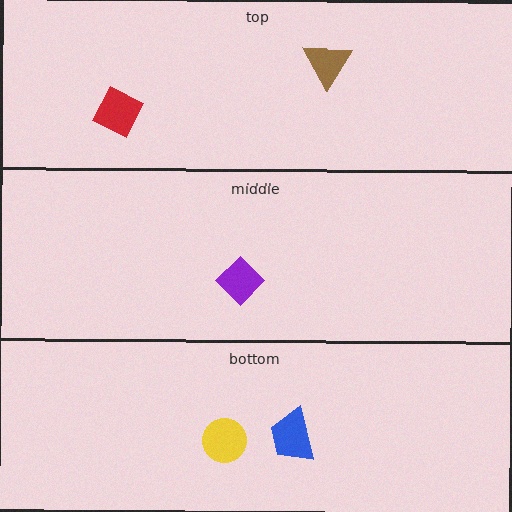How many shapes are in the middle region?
1.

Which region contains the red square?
The top region.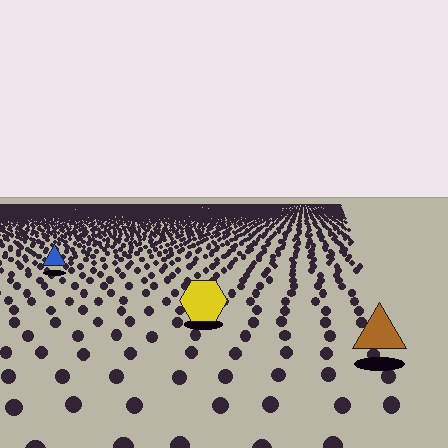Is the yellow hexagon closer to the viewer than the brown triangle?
No. The brown triangle is closer — you can tell from the texture gradient: the ground texture is coarser near it.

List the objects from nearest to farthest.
From nearest to farthest: the brown triangle, the yellow hexagon, the blue triangle.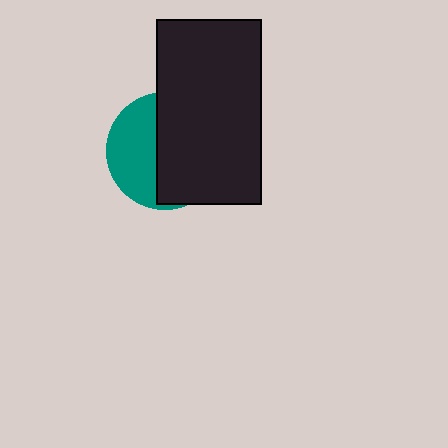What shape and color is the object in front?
The object in front is a black rectangle.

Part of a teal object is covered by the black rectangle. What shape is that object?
It is a circle.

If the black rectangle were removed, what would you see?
You would see the complete teal circle.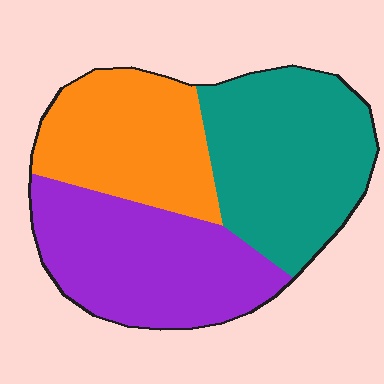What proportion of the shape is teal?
Teal covers around 35% of the shape.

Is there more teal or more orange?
Teal.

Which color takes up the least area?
Orange, at roughly 30%.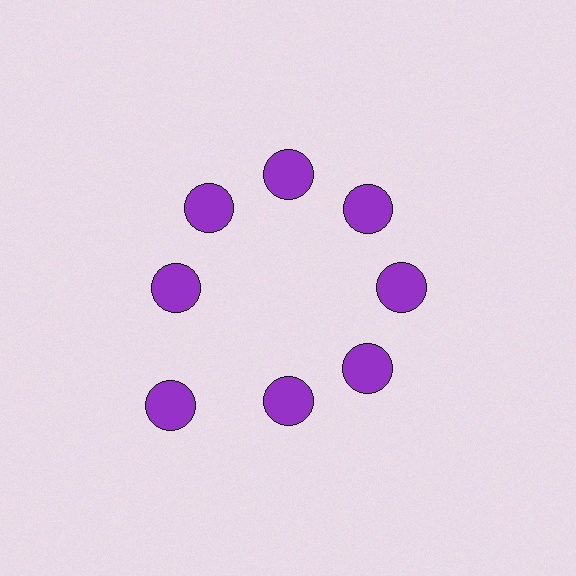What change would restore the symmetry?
The symmetry would be restored by moving it inward, back onto the ring so that all 8 circles sit at equal angles and equal distance from the center.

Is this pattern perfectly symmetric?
No. The 8 purple circles are arranged in a ring, but one element near the 8 o'clock position is pushed outward from the center, breaking the 8-fold rotational symmetry.